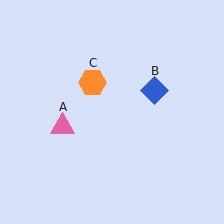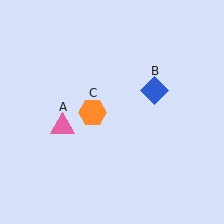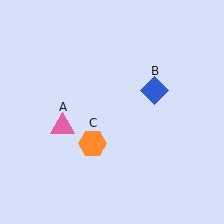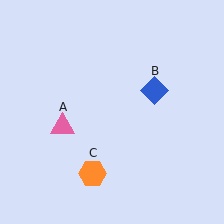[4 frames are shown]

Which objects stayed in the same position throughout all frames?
Pink triangle (object A) and blue diamond (object B) remained stationary.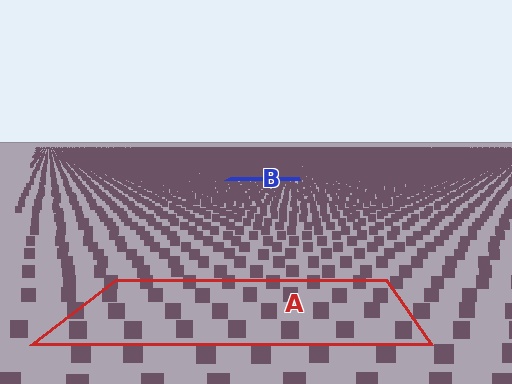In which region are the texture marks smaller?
The texture marks are smaller in region B, because it is farther away.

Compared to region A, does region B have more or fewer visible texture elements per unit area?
Region B has more texture elements per unit area — they are packed more densely because it is farther away.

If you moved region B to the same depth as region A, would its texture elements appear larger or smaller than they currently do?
They would appear larger. At a closer depth, the same texture elements are projected at a bigger on-screen size.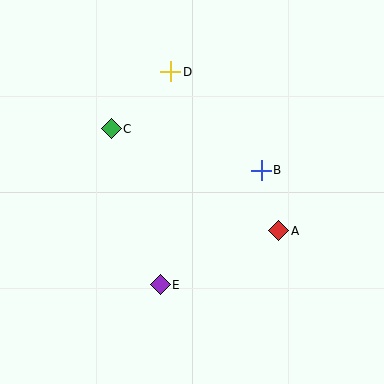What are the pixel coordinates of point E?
Point E is at (160, 285).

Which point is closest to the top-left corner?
Point C is closest to the top-left corner.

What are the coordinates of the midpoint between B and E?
The midpoint between B and E is at (211, 228).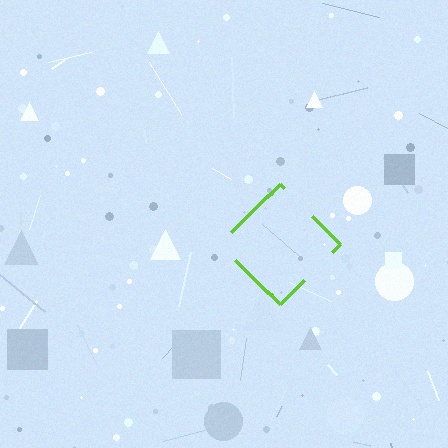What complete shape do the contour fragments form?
The contour fragments form a diamond.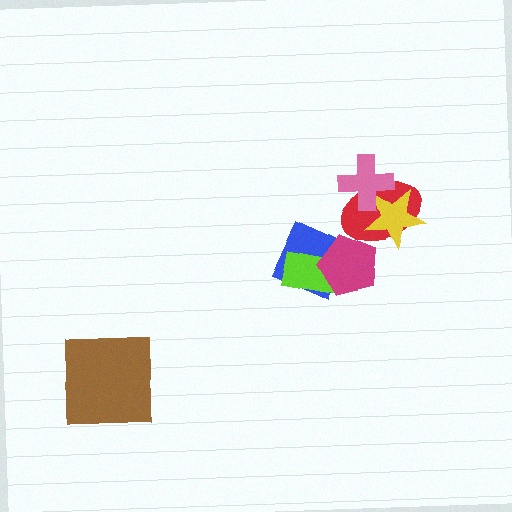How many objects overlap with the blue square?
2 objects overlap with the blue square.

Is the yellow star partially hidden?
Yes, it is partially covered by another shape.